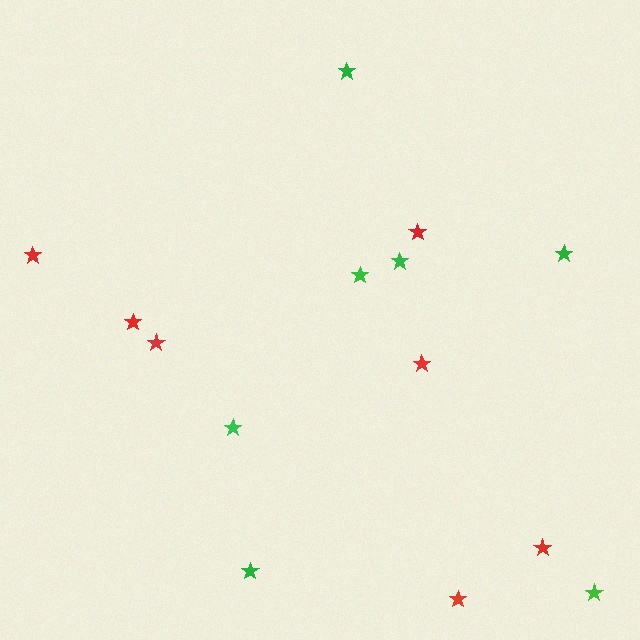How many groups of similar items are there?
There are 2 groups: one group of red stars (7) and one group of green stars (7).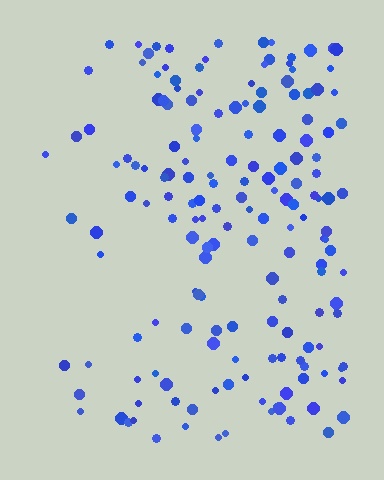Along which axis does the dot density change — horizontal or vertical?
Horizontal.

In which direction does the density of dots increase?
From left to right, with the right side densest.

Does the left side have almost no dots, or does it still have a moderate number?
Still a moderate number, just noticeably fewer than the right.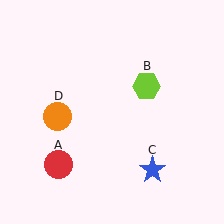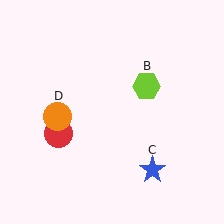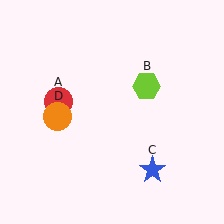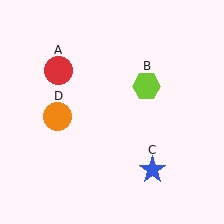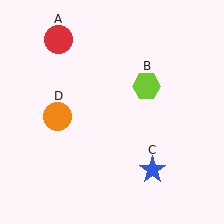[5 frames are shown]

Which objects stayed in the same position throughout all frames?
Lime hexagon (object B) and blue star (object C) and orange circle (object D) remained stationary.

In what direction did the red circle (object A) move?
The red circle (object A) moved up.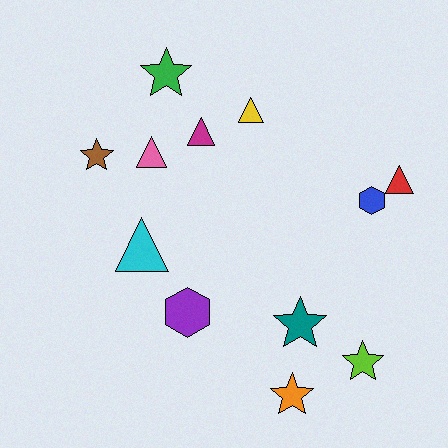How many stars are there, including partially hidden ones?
There are 5 stars.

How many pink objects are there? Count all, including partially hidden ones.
There is 1 pink object.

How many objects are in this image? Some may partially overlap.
There are 12 objects.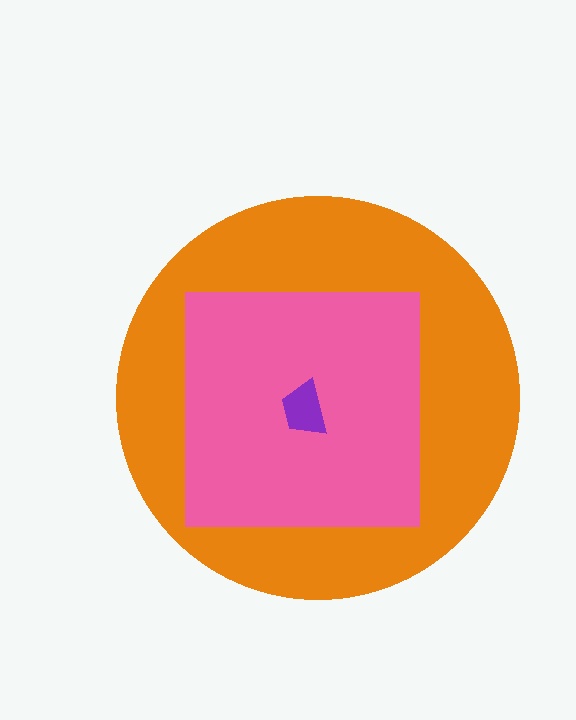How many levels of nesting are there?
3.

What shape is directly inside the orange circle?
The pink square.